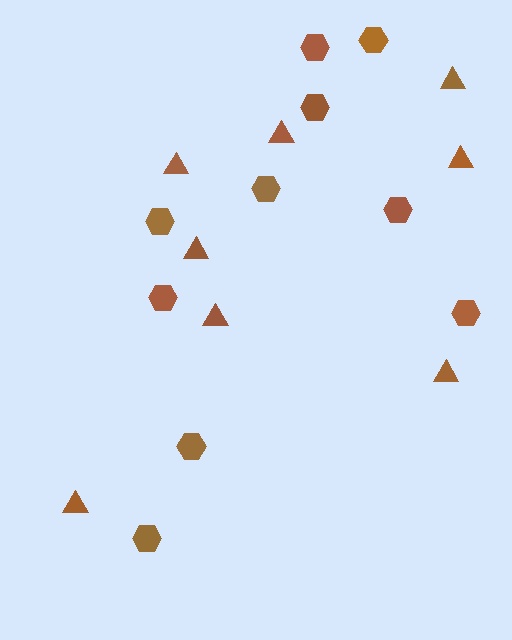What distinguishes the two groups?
There are 2 groups: one group of triangles (8) and one group of hexagons (10).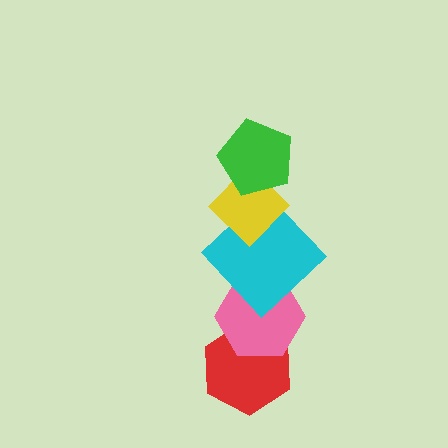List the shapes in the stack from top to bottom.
From top to bottom: the green pentagon, the yellow diamond, the cyan diamond, the pink hexagon, the red hexagon.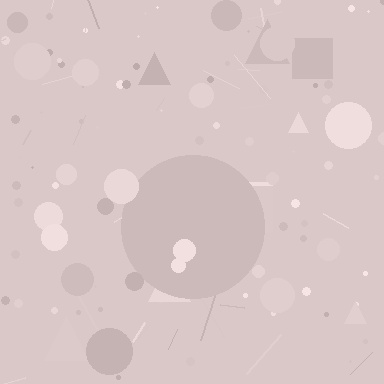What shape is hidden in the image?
A circle is hidden in the image.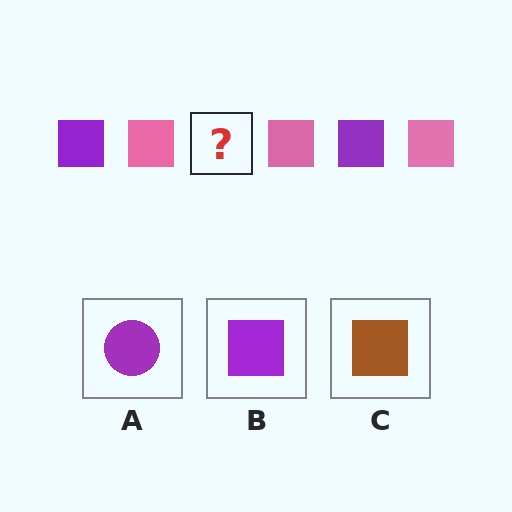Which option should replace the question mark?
Option B.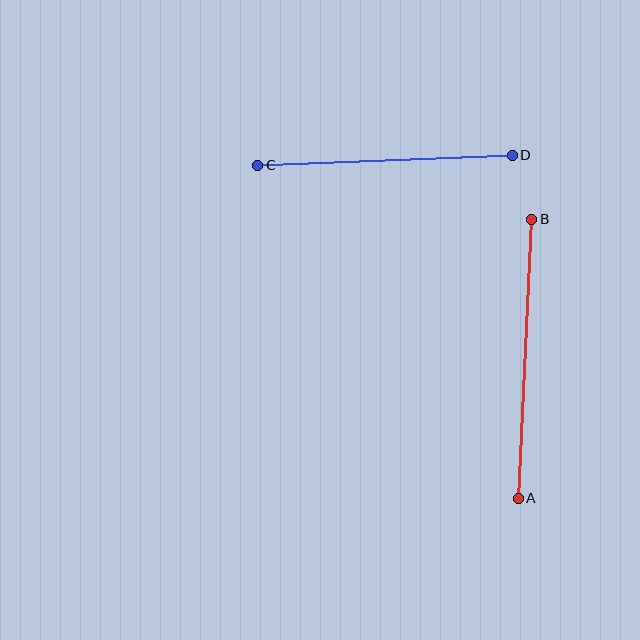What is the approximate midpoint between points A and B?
The midpoint is at approximately (525, 359) pixels.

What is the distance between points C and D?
The distance is approximately 255 pixels.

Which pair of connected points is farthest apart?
Points A and B are farthest apart.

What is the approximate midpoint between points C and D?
The midpoint is at approximately (385, 160) pixels.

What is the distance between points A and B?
The distance is approximately 279 pixels.